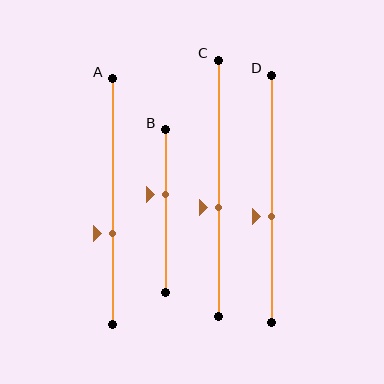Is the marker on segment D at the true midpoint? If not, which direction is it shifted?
No, the marker on segment D is shifted downward by about 7% of the segment length.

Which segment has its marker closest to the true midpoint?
Segment D has its marker closest to the true midpoint.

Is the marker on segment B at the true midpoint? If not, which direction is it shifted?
No, the marker on segment B is shifted upward by about 10% of the segment length.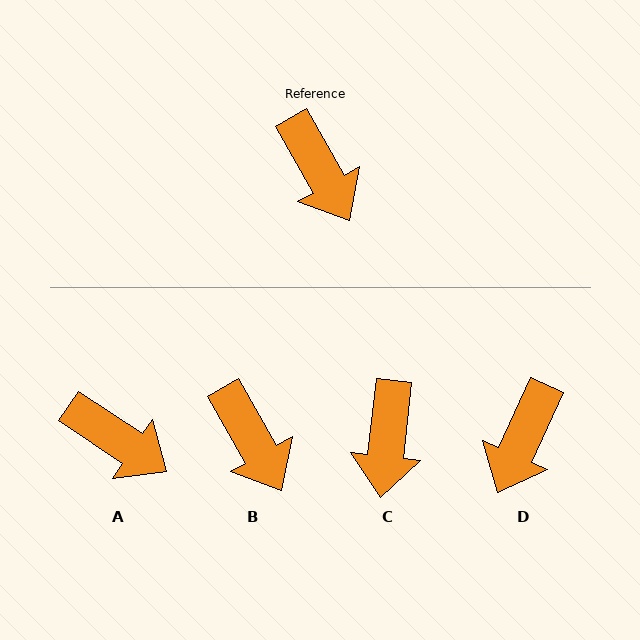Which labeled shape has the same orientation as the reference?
B.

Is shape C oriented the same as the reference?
No, it is off by about 36 degrees.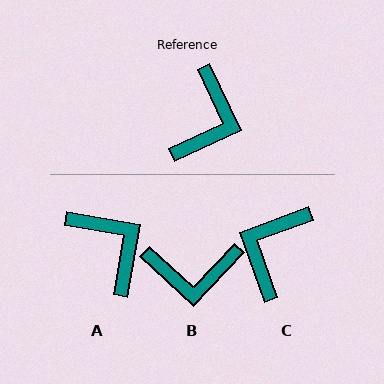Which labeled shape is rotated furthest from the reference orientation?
C, about 175 degrees away.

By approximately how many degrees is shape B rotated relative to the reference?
Approximately 68 degrees clockwise.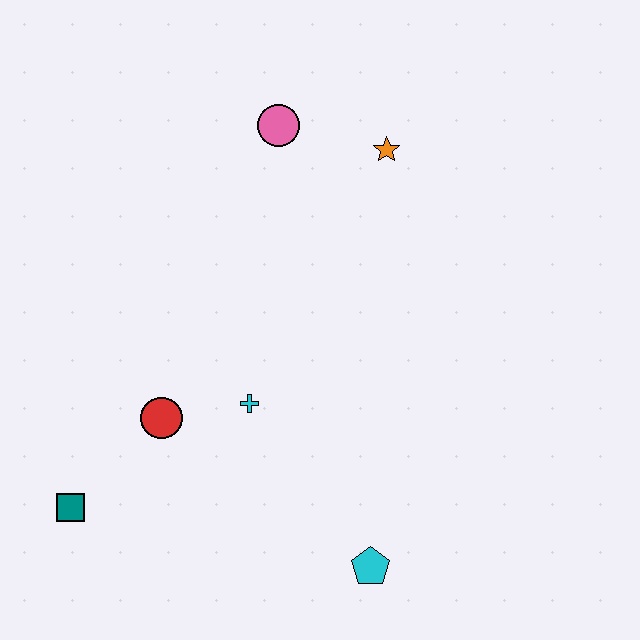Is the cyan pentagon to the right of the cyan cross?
Yes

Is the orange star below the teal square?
No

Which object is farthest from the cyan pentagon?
The pink circle is farthest from the cyan pentagon.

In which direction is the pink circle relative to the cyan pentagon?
The pink circle is above the cyan pentagon.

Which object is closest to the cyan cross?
The red circle is closest to the cyan cross.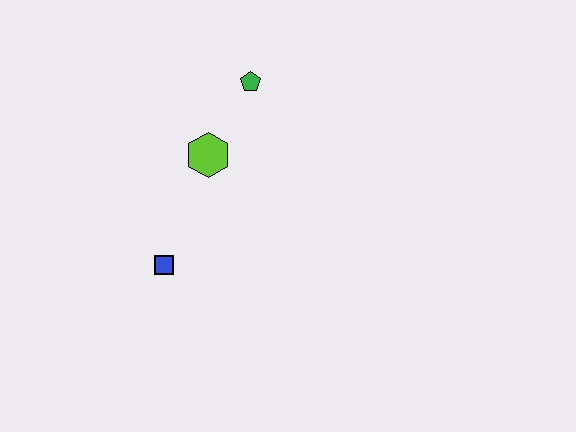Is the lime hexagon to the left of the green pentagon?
Yes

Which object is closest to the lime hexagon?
The green pentagon is closest to the lime hexagon.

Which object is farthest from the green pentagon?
The blue square is farthest from the green pentagon.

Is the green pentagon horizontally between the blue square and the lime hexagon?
No